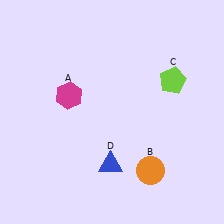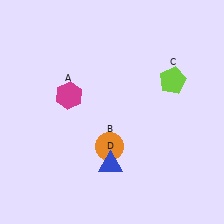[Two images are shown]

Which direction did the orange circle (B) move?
The orange circle (B) moved left.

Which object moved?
The orange circle (B) moved left.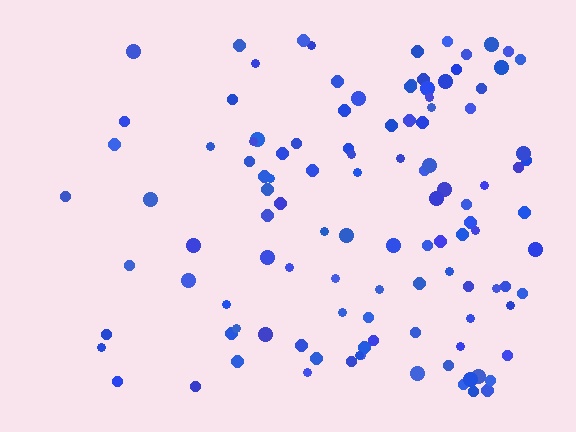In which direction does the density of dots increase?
From left to right, with the right side densest.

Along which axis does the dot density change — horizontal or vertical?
Horizontal.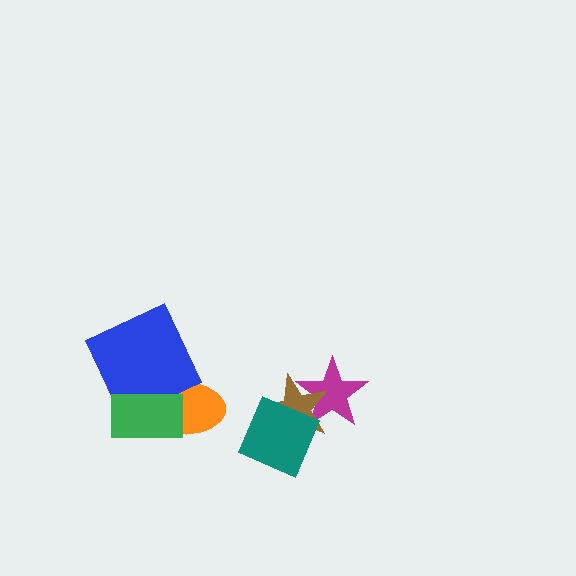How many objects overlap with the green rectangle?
2 objects overlap with the green rectangle.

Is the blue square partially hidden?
Yes, it is partially covered by another shape.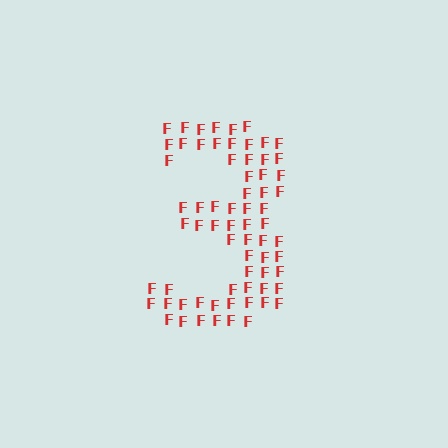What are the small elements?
The small elements are letter F's.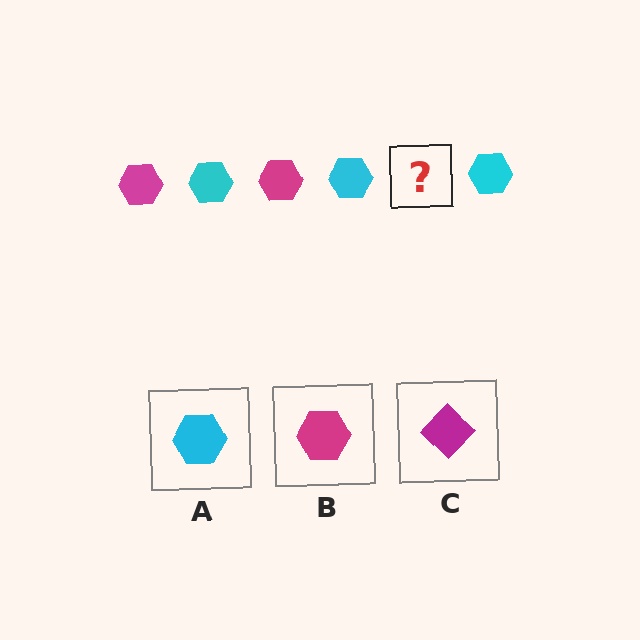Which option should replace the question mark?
Option B.